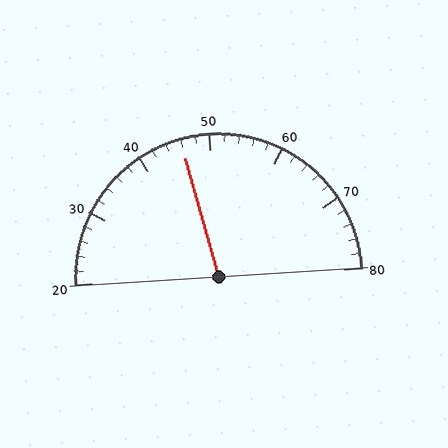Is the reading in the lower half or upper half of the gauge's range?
The reading is in the lower half of the range (20 to 80).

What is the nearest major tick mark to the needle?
The nearest major tick mark is 50.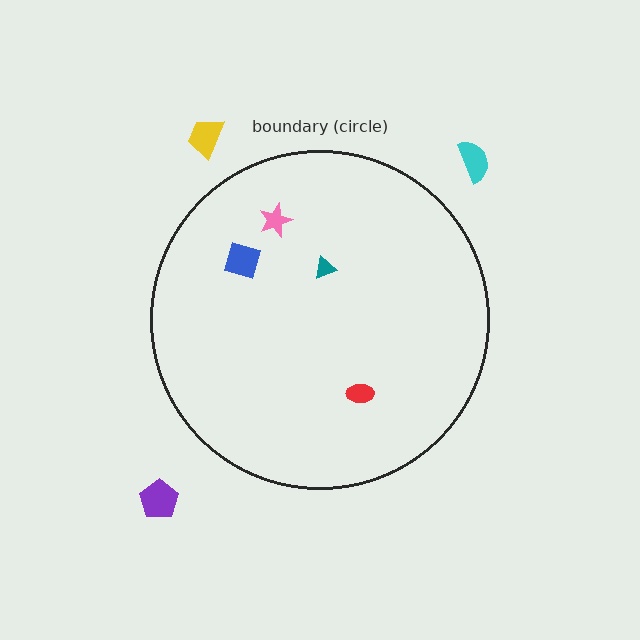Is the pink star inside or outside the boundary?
Inside.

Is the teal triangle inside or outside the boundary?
Inside.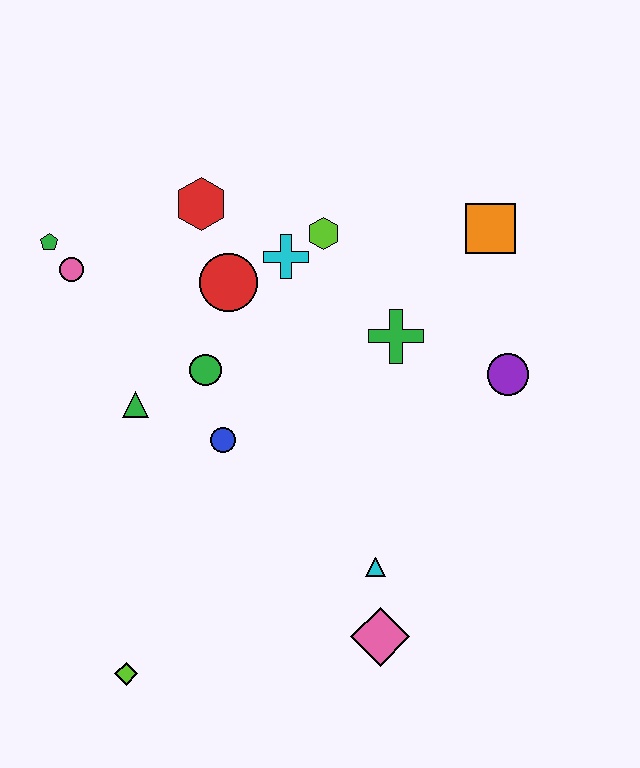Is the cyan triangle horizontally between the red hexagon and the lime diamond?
No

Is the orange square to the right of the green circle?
Yes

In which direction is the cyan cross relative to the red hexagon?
The cyan cross is to the right of the red hexagon.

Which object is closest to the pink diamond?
The cyan triangle is closest to the pink diamond.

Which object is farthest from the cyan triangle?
The green pentagon is farthest from the cyan triangle.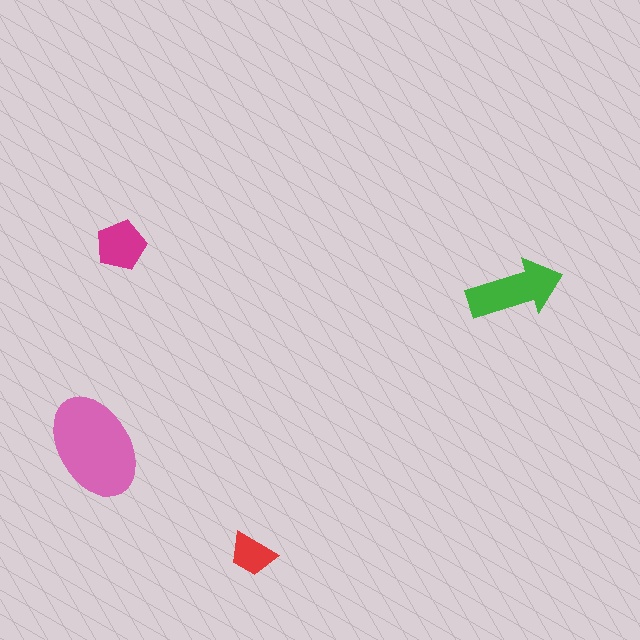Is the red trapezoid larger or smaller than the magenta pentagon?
Smaller.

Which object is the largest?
The pink ellipse.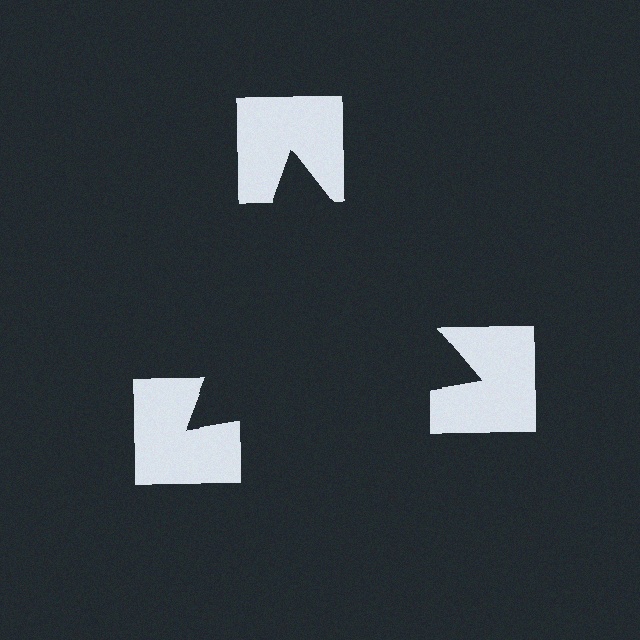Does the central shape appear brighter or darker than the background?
It typically appears slightly darker than the background, even though no actual brightness change is drawn.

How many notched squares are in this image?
There are 3 — one at each vertex of the illusory triangle.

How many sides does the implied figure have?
3 sides.